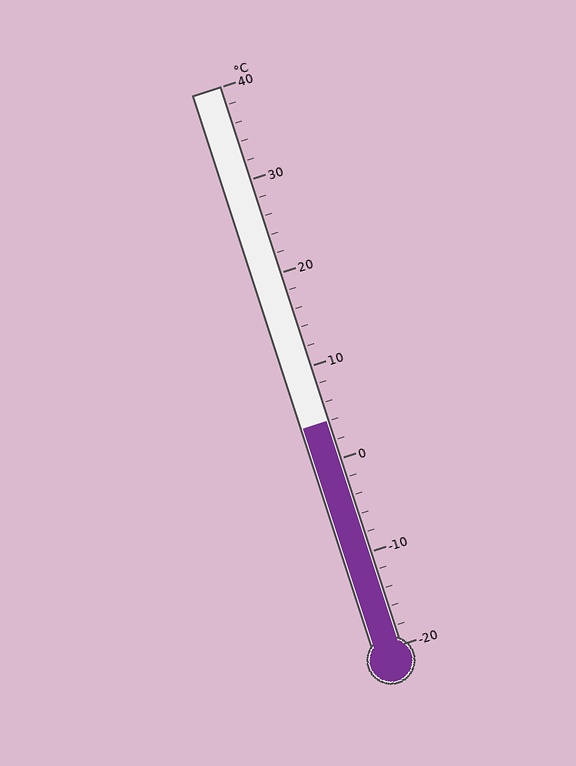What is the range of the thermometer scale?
The thermometer scale ranges from -20°C to 40°C.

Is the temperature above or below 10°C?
The temperature is below 10°C.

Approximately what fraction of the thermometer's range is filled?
The thermometer is filled to approximately 40% of its range.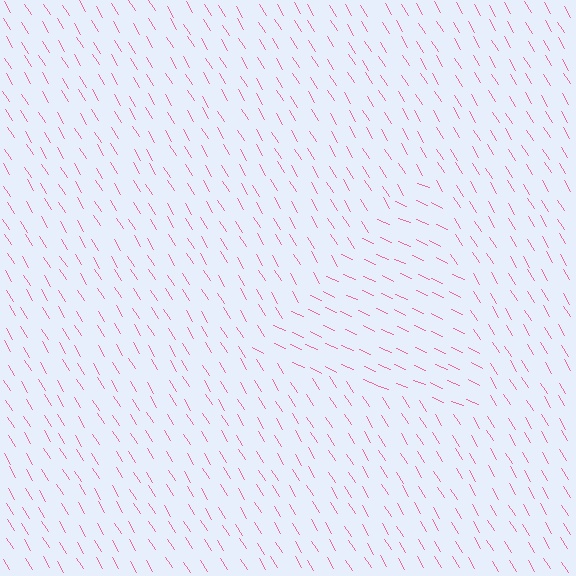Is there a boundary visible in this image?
Yes, there is a texture boundary formed by a change in line orientation.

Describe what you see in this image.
The image is filled with small pink line segments. A triangle region in the image has lines oriented differently from the surrounding lines, creating a visible texture boundary.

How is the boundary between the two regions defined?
The boundary is defined purely by a change in line orientation (approximately 34 degrees difference). All lines are the same color and thickness.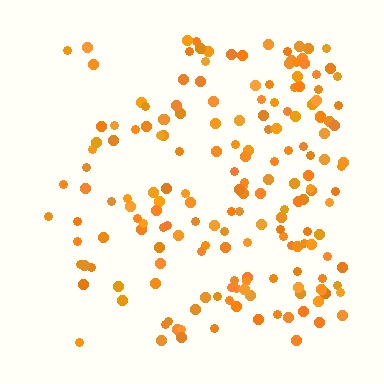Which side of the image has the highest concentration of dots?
The right.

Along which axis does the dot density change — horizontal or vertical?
Horizontal.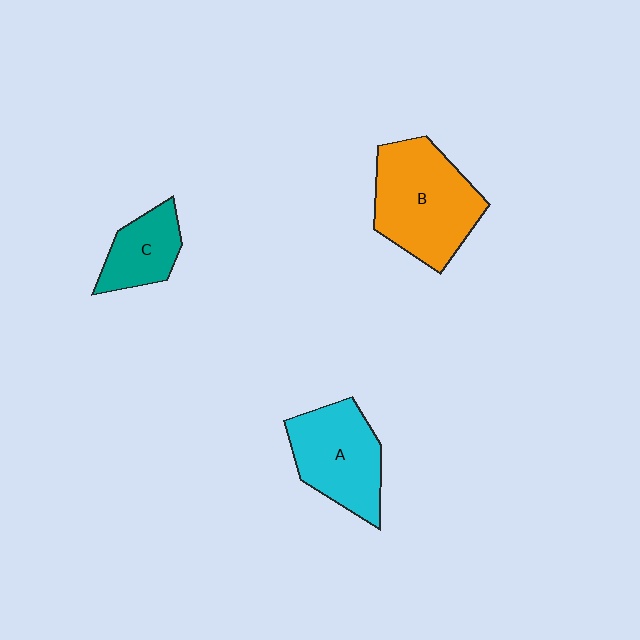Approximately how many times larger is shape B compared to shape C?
Approximately 2.0 times.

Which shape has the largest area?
Shape B (orange).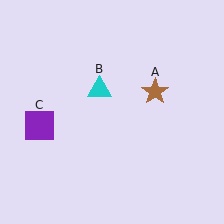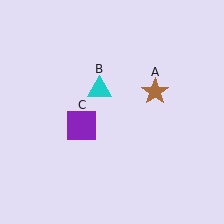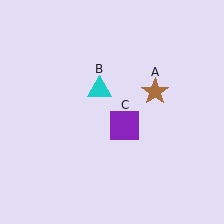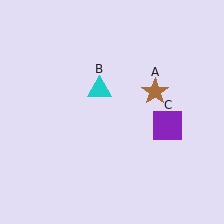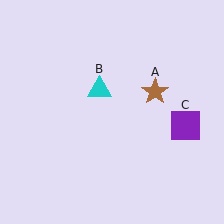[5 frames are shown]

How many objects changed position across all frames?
1 object changed position: purple square (object C).